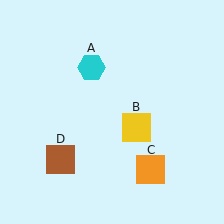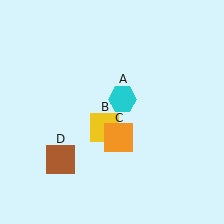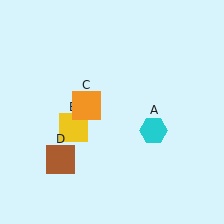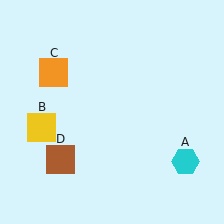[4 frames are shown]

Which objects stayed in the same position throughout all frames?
Brown square (object D) remained stationary.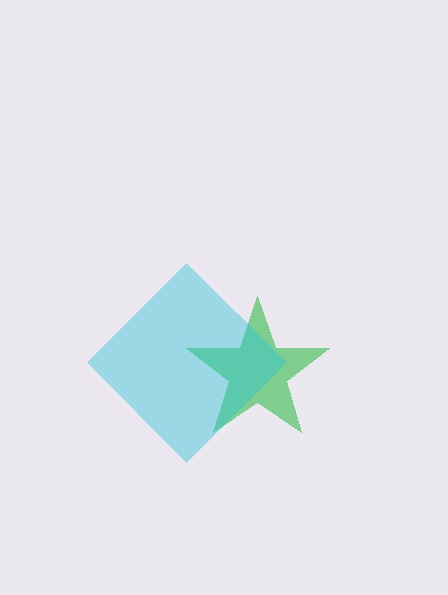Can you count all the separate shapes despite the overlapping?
Yes, there are 2 separate shapes.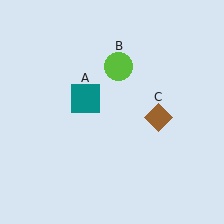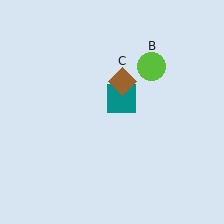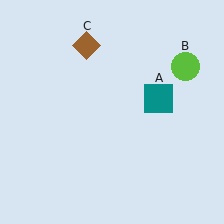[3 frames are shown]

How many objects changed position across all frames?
3 objects changed position: teal square (object A), lime circle (object B), brown diamond (object C).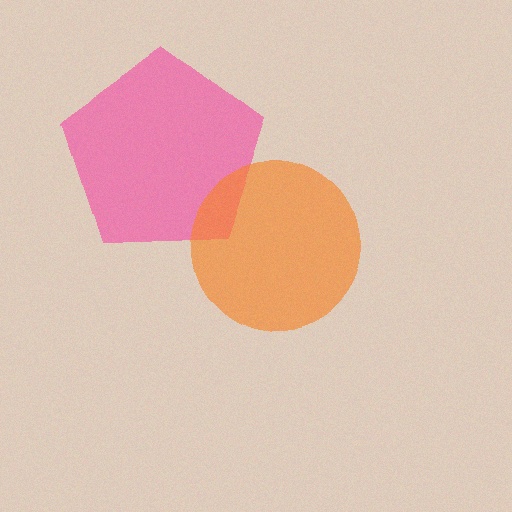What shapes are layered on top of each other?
The layered shapes are: a pink pentagon, an orange circle.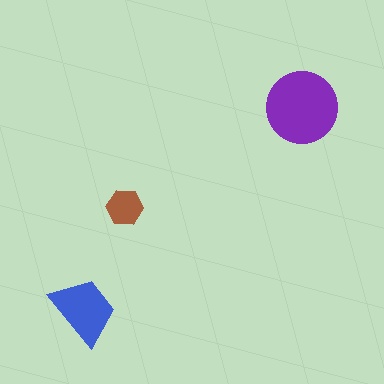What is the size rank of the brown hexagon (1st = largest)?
3rd.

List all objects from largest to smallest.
The purple circle, the blue trapezoid, the brown hexagon.